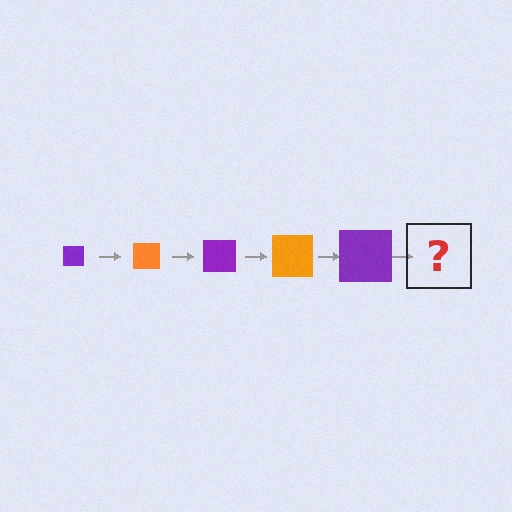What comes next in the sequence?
The next element should be an orange square, larger than the previous one.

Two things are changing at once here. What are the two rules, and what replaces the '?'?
The two rules are that the square grows larger each step and the color cycles through purple and orange. The '?' should be an orange square, larger than the previous one.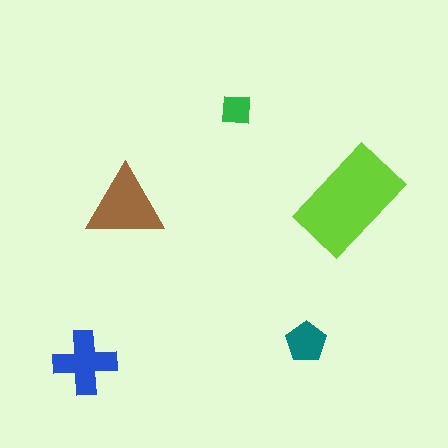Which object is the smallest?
The green square.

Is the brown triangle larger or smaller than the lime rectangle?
Smaller.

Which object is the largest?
The lime rectangle.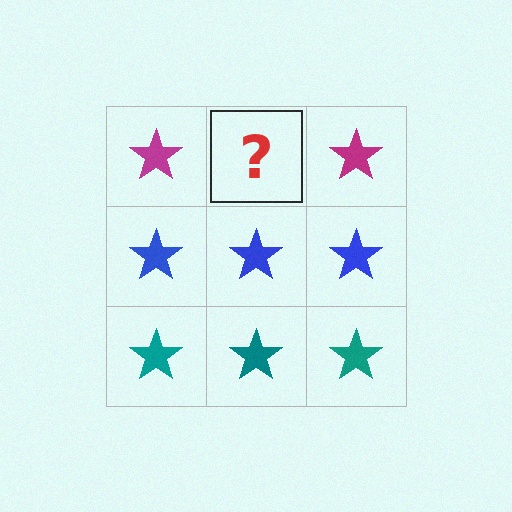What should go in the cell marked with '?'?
The missing cell should contain a magenta star.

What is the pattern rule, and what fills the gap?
The rule is that each row has a consistent color. The gap should be filled with a magenta star.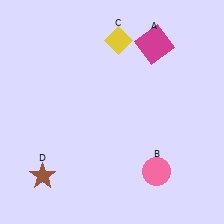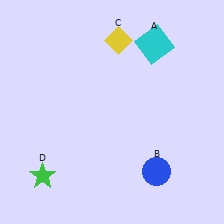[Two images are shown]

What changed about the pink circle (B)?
In Image 1, B is pink. In Image 2, it changed to blue.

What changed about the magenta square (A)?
In Image 1, A is magenta. In Image 2, it changed to cyan.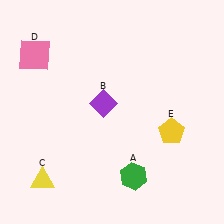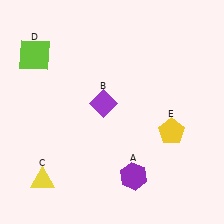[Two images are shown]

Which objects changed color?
A changed from green to purple. D changed from pink to lime.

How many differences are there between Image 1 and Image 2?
There are 2 differences between the two images.